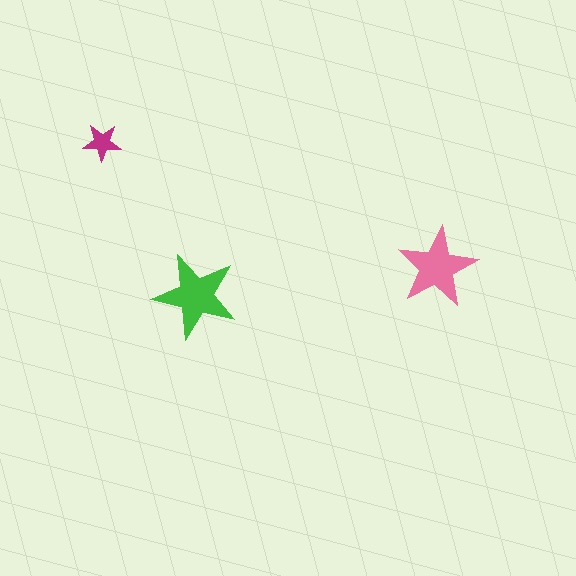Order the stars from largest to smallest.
the green one, the pink one, the magenta one.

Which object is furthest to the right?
The pink star is rightmost.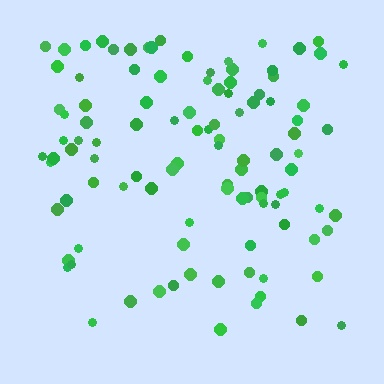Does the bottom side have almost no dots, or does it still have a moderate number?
Still a moderate number, just noticeably fewer than the top.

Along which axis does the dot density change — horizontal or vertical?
Vertical.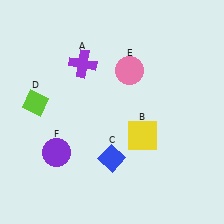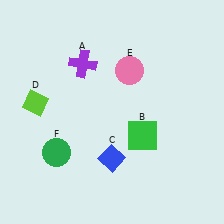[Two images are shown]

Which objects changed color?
B changed from yellow to green. F changed from purple to green.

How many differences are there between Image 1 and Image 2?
There are 2 differences between the two images.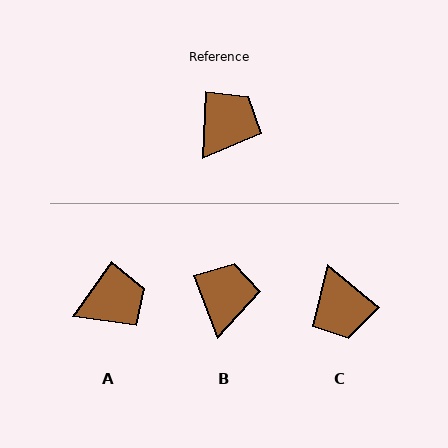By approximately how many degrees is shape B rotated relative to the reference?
Approximately 24 degrees counter-clockwise.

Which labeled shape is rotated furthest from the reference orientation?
C, about 127 degrees away.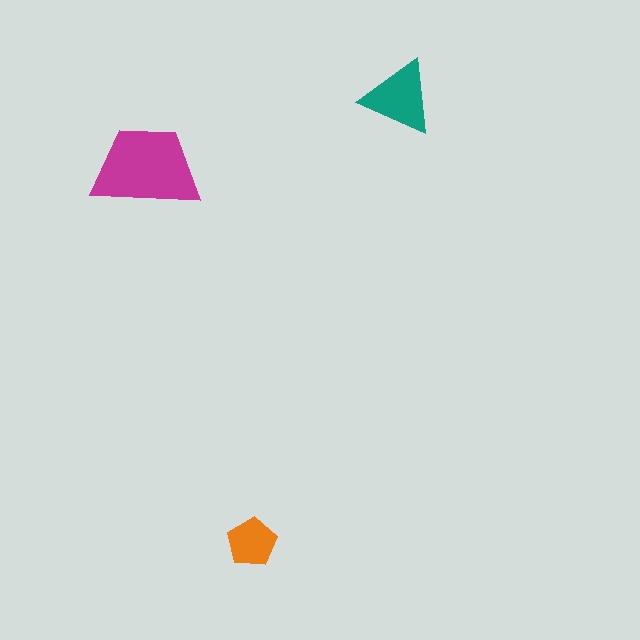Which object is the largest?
The magenta trapezoid.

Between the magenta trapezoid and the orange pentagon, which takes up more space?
The magenta trapezoid.